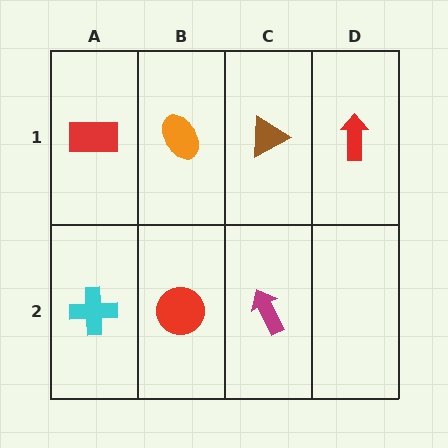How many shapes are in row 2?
3 shapes.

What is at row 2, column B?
A red circle.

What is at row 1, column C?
A brown triangle.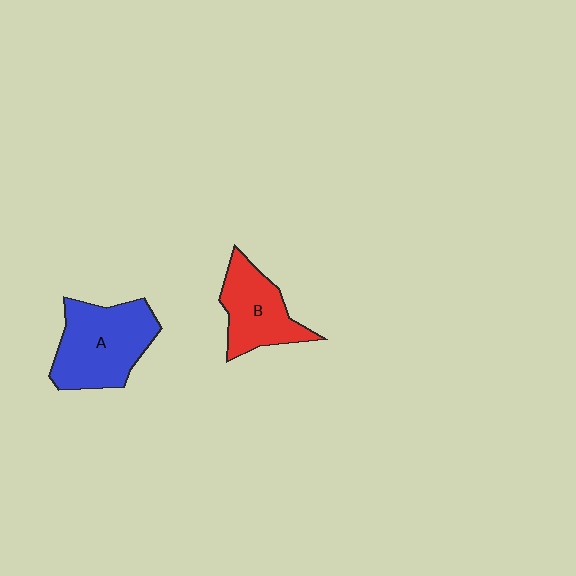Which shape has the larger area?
Shape A (blue).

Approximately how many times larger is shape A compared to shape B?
Approximately 1.4 times.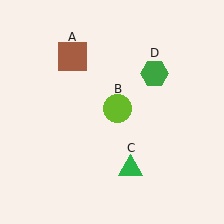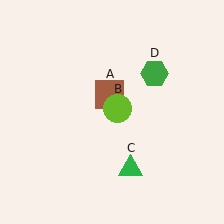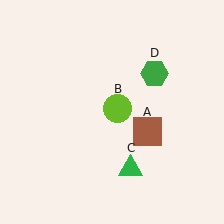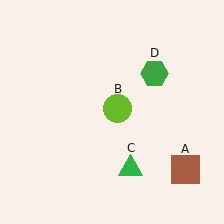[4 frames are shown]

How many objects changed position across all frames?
1 object changed position: brown square (object A).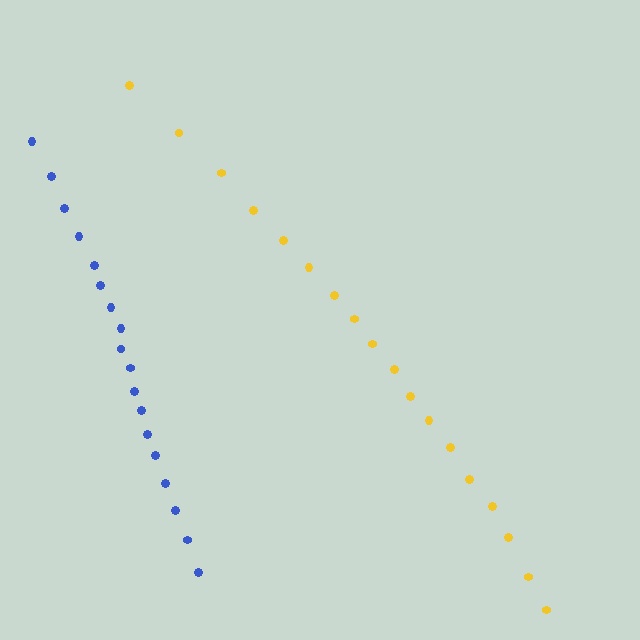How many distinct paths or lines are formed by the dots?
There are 2 distinct paths.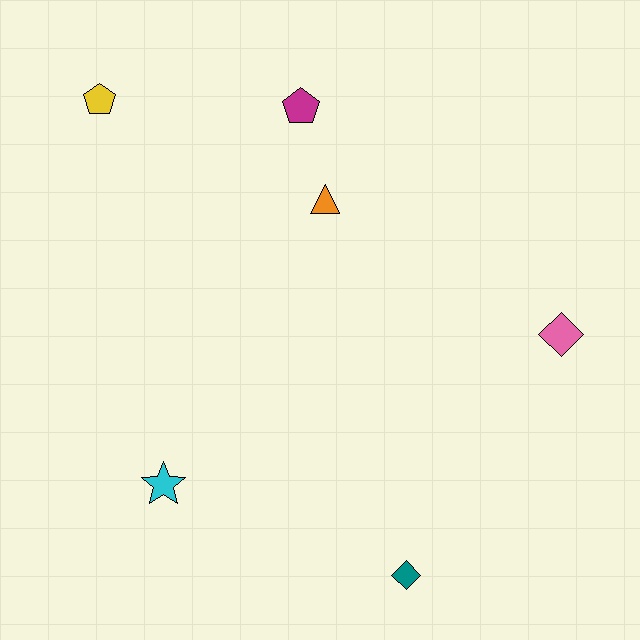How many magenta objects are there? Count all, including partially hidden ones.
There is 1 magenta object.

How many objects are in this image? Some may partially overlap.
There are 6 objects.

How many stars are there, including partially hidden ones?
There is 1 star.